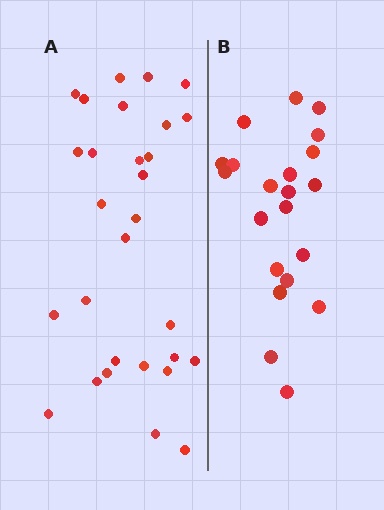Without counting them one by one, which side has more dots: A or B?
Region A (the left region) has more dots.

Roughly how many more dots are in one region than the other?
Region A has roughly 8 or so more dots than region B.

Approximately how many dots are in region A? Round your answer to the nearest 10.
About 30 dots. (The exact count is 29, which rounds to 30.)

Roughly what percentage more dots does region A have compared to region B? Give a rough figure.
About 40% more.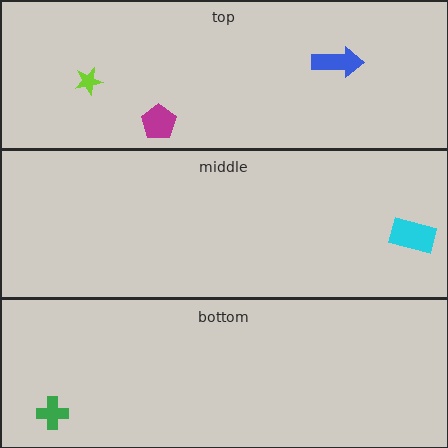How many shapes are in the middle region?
1.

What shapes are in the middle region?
The cyan rectangle.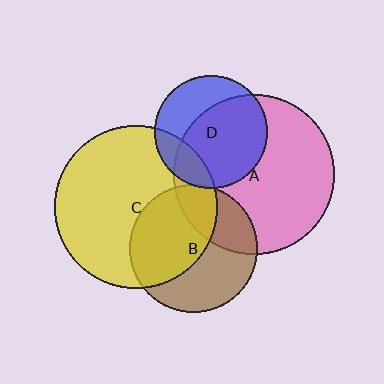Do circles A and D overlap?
Yes.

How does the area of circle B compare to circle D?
Approximately 1.3 times.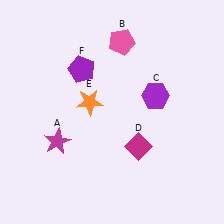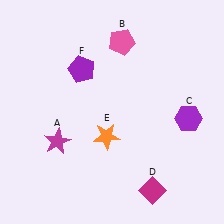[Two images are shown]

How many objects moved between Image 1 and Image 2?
3 objects moved between the two images.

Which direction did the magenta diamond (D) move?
The magenta diamond (D) moved down.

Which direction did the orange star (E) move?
The orange star (E) moved down.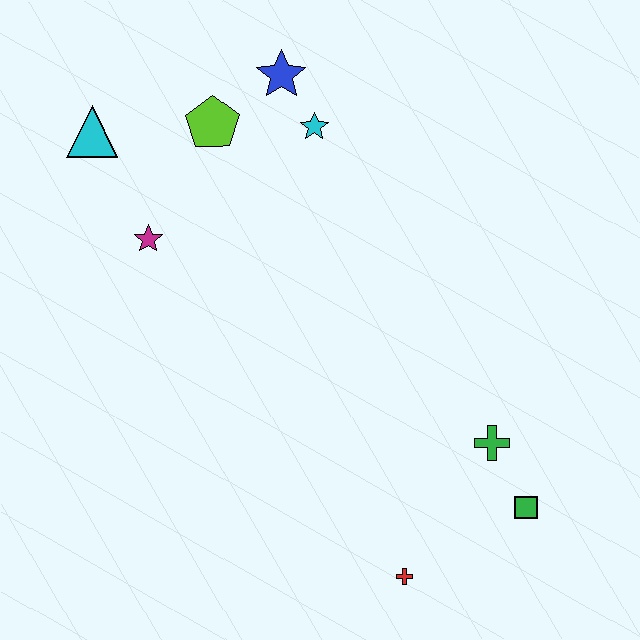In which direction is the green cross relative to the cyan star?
The green cross is below the cyan star.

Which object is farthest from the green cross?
The cyan triangle is farthest from the green cross.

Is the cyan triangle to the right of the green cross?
No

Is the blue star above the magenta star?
Yes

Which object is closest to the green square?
The green cross is closest to the green square.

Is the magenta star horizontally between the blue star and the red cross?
No